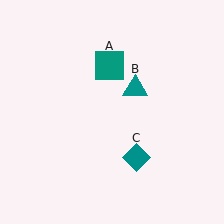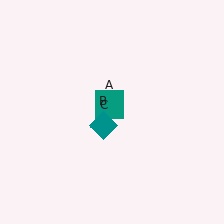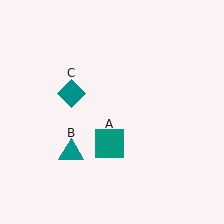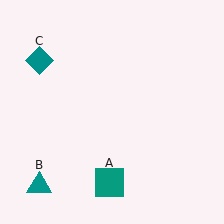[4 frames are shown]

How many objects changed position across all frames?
3 objects changed position: teal square (object A), teal triangle (object B), teal diamond (object C).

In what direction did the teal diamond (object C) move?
The teal diamond (object C) moved up and to the left.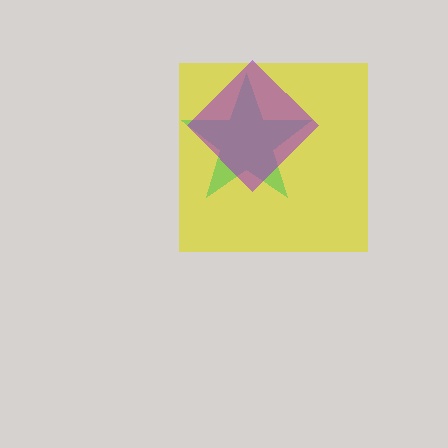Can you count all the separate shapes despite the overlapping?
Yes, there are 3 separate shapes.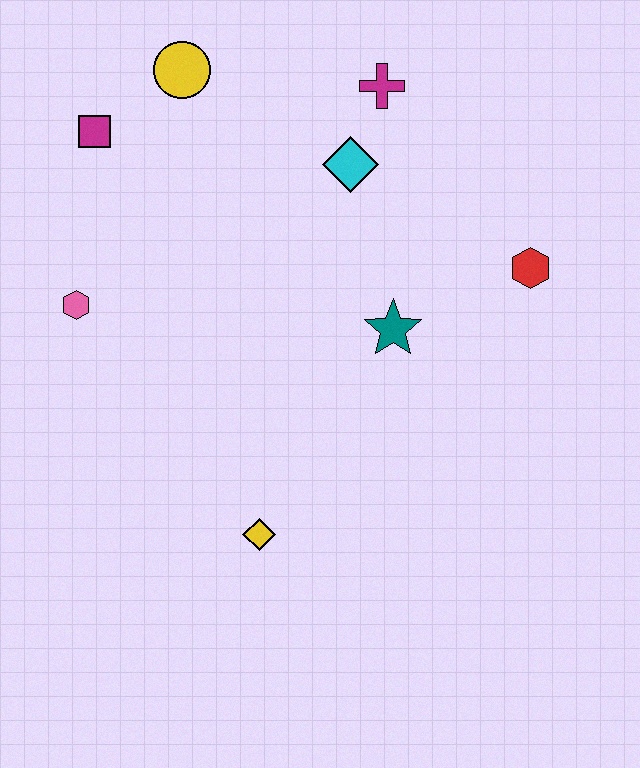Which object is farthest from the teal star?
The magenta square is farthest from the teal star.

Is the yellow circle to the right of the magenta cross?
No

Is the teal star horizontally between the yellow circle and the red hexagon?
Yes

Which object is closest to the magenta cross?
The cyan diamond is closest to the magenta cross.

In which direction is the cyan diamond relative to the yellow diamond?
The cyan diamond is above the yellow diamond.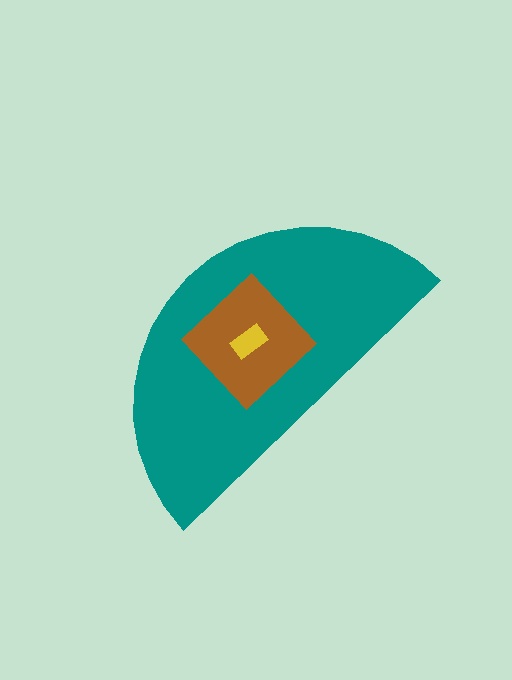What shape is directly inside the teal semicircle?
The brown diamond.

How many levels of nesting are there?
3.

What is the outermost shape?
The teal semicircle.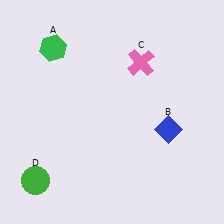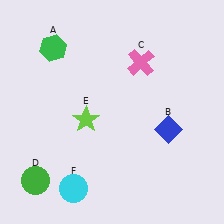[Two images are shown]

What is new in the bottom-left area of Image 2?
A lime star (E) was added in the bottom-left area of Image 2.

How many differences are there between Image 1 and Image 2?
There are 2 differences between the two images.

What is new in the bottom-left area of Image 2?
A cyan circle (F) was added in the bottom-left area of Image 2.